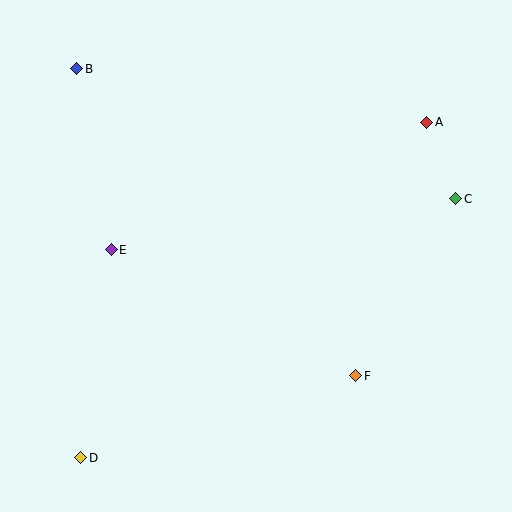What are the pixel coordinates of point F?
Point F is at (356, 376).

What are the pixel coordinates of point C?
Point C is at (456, 199).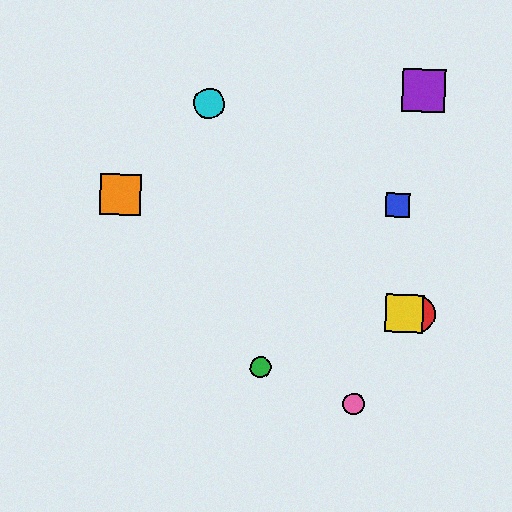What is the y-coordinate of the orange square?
The orange square is at y≈194.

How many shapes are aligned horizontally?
2 shapes (the red circle, the yellow square) are aligned horizontally.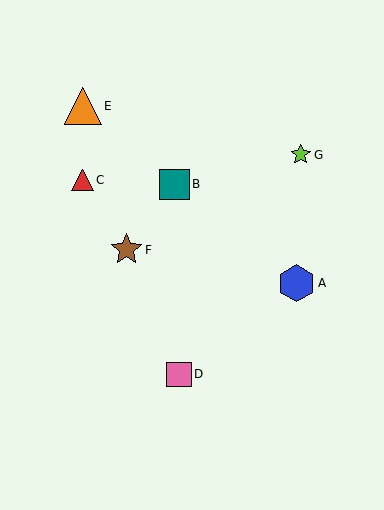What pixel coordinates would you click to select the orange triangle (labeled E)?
Click at (83, 106) to select the orange triangle E.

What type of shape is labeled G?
Shape G is a lime star.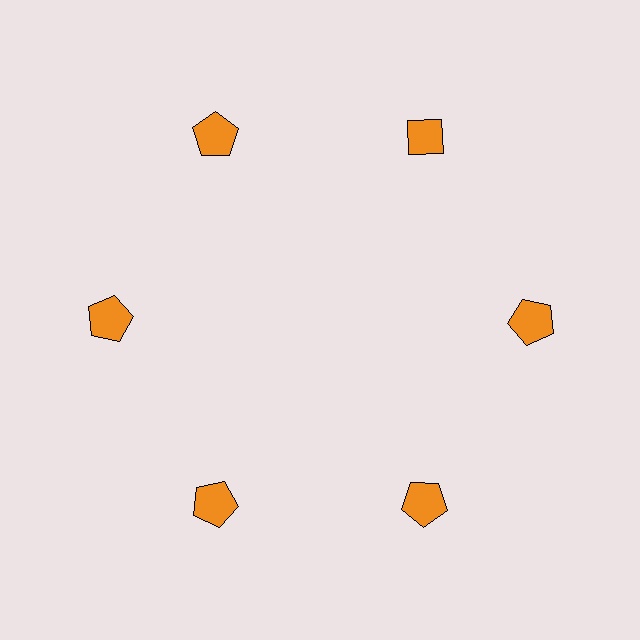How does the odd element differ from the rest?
It has a different shape: diamond instead of pentagon.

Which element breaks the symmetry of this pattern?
The orange diamond at roughly the 1 o'clock position breaks the symmetry. All other shapes are orange pentagons.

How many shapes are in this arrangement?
There are 6 shapes arranged in a ring pattern.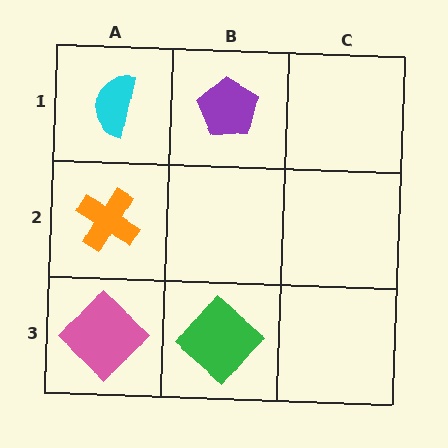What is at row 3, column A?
A pink diamond.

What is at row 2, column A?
An orange cross.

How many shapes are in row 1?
2 shapes.